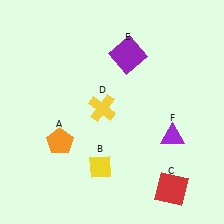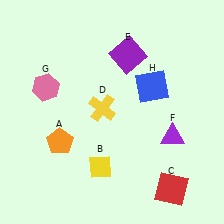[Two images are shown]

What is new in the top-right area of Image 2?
A blue square (H) was added in the top-right area of Image 2.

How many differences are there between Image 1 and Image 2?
There are 2 differences between the two images.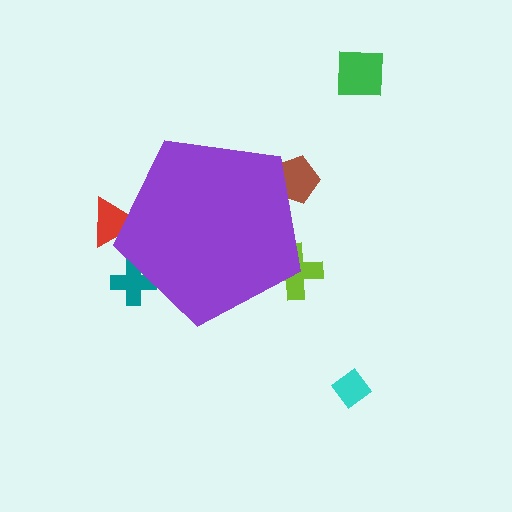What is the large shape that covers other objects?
A purple pentagon.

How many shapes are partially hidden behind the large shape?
4 shapes are partially hidden.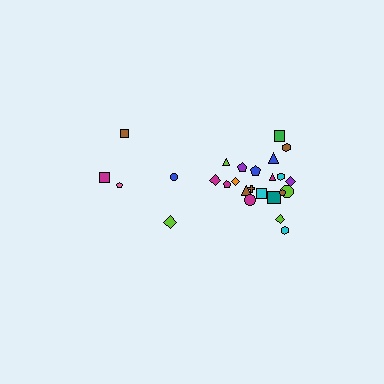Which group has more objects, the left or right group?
The right group.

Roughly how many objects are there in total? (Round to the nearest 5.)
Roughly 25 objects in total.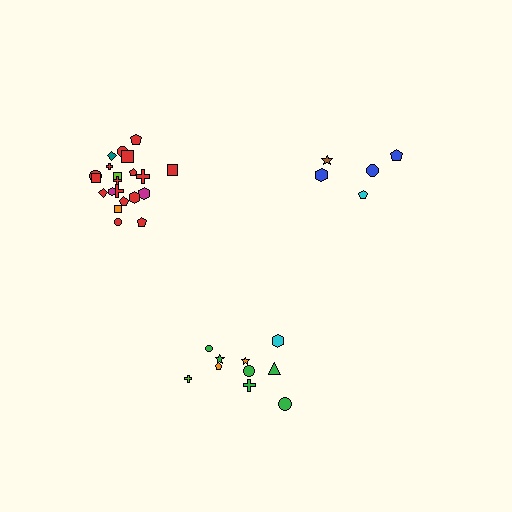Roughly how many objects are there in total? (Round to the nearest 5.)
Roughly 35 objects in total.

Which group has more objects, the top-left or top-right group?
The top-left group.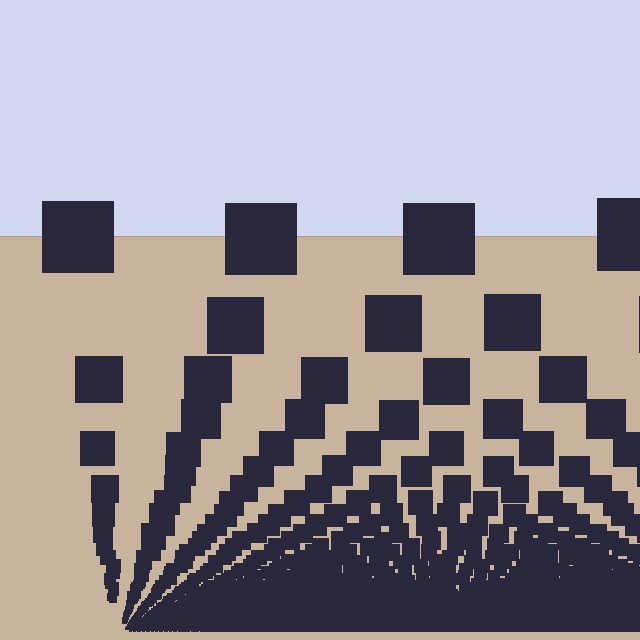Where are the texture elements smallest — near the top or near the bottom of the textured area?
Near the bottom.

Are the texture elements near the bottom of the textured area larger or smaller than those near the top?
Smaller. The gradient is inverted — elements near the bottom are smaller and denser.